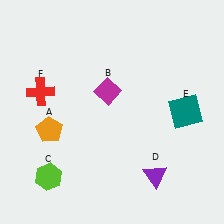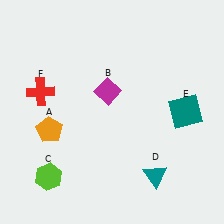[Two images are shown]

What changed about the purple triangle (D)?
In Image 1, D is purple. In Image 2, it changed to teal.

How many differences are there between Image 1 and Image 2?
There is 1 difference between the two images.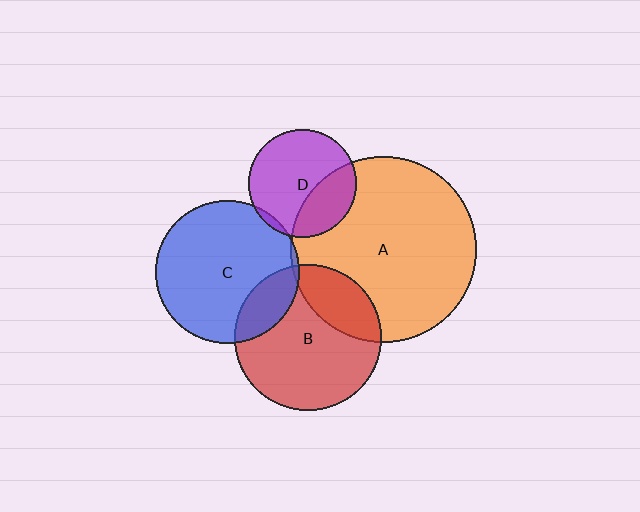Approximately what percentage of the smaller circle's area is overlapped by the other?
Approximately 5%.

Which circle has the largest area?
Circle A (orange).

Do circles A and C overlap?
Yes.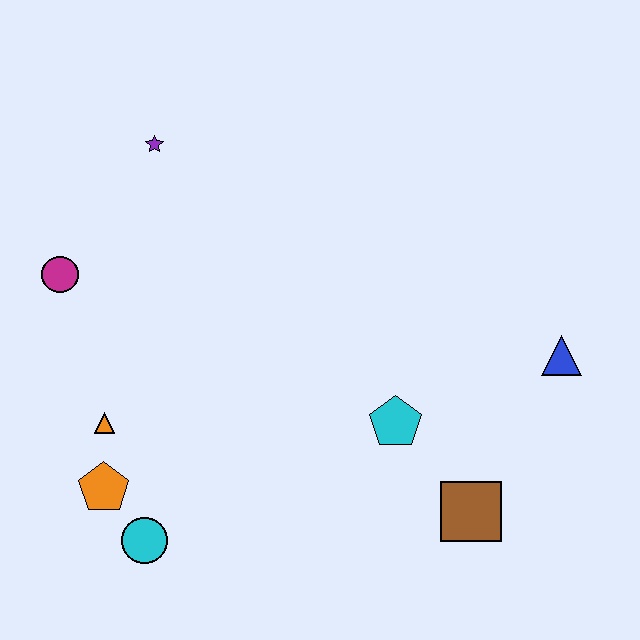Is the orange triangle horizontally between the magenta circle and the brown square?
Yes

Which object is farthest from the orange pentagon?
The blue triangle is farthest from the orange pentagon.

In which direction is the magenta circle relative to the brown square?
The magenta circle is to the left of the brown square.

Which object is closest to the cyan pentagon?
The brown square is closest to the cyan pentagon.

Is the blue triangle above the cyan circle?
Yes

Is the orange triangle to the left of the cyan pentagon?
Yes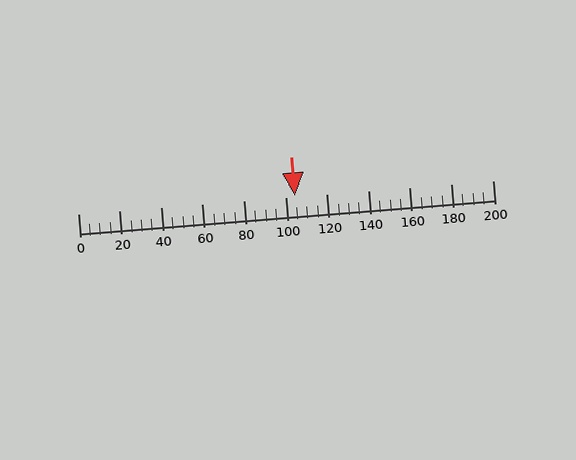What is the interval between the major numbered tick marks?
The major tick marks are spaced 20 units apart.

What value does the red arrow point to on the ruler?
The red arrow points to approximately 105.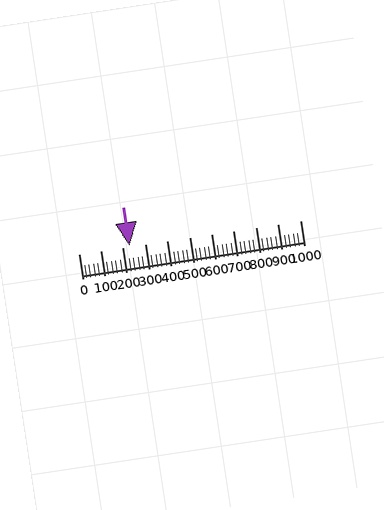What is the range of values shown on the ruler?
The ruler shows values from 0 to 1000.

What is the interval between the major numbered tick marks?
The major tick marks are spaced 100 units apart.